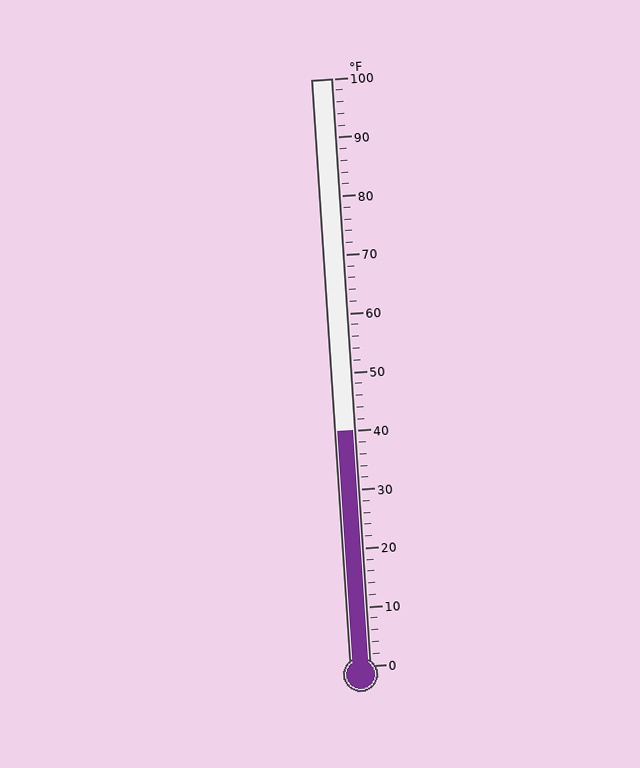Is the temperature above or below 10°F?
The temperature is above 10°F.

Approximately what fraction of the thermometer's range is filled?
The thermometer is filled to approximately 40% of its range.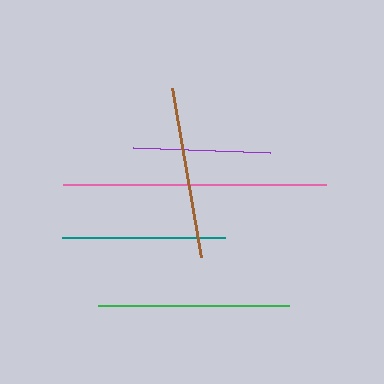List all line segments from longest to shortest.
From longest to shortest: pink, green, brown, teal, purple.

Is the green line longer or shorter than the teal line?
The green line is longer than the teal line.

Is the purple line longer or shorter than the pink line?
The pink line is longer than the purple line.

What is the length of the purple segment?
The purple segment is approximately 137 pixels long.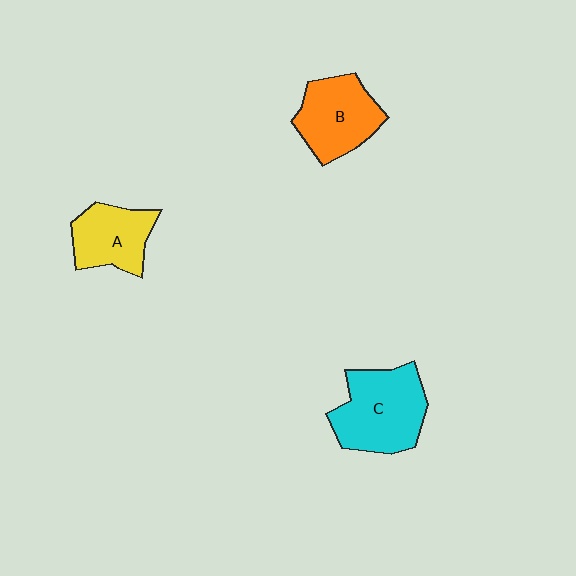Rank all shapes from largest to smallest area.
From largest to smallest: C (cyan), B (orange), A (yellow).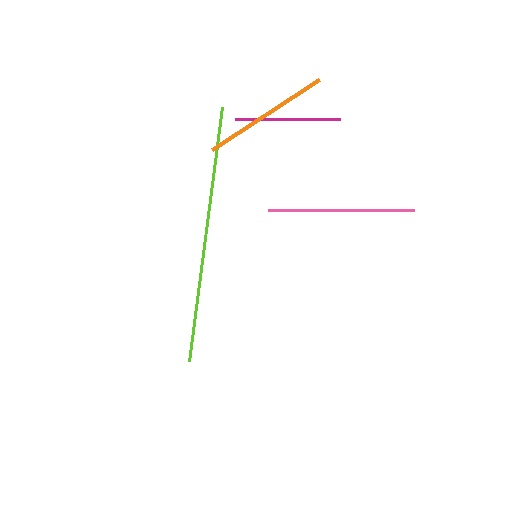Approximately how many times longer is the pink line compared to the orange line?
The pink line is approximately 1.1 times the length of the orange line.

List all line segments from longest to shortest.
From longest to shortest: lime, pink, orange, magenta.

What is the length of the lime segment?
The lime segment is approximately 256 pixels long.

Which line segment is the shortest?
The magenta line is the shortest at approximately 105 pixels.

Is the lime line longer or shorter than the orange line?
The lime line is longer than the orange line.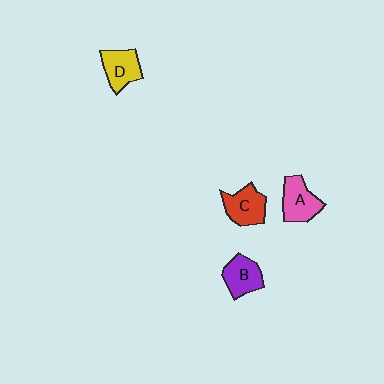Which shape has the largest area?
Shape A (pink).